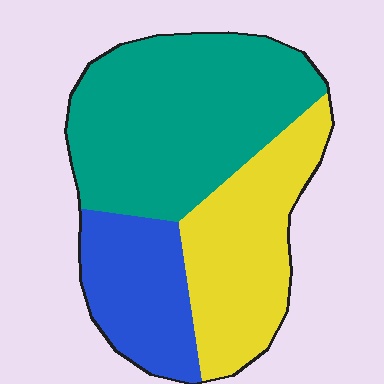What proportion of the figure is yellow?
Yellow covers 31% of the figure.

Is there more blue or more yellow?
Yellow.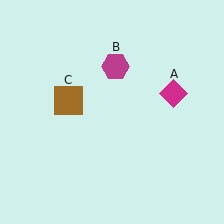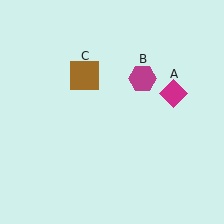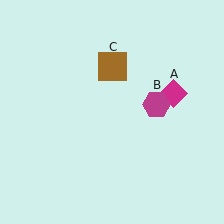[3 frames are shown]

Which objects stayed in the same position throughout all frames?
Magenta diamond (object A) remained stationary.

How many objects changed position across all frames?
2 objects changed position: magenta hexagon (object B), brown square (object C).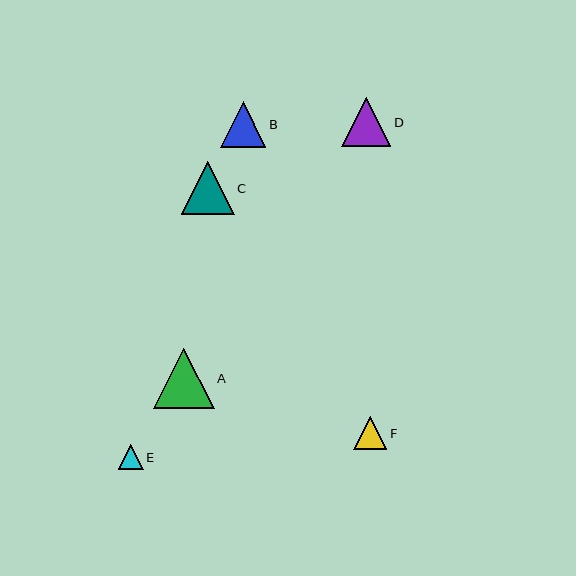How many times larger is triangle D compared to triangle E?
Triangle D is approximately 1.9 times the size of triangle E.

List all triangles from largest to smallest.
From largest to smallest: A, C, D, B, F, E.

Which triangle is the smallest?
Triangle E is the smallest with a size of approximately 25 pixels.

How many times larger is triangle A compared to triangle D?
Triangle A is approximately 1.2 times the size of triangle D.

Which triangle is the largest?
Triangle A is the largest with a size of approximately 61 pixels.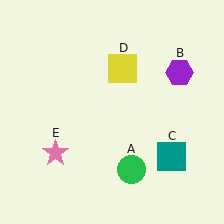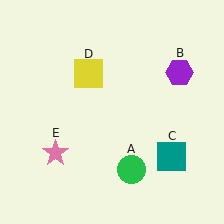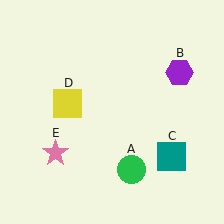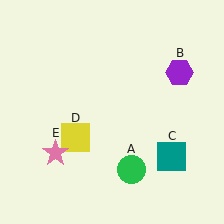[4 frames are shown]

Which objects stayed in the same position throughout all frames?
Green circle (object A) and purple hexagon (object B) and teal square (object C) and pink star (object E) remained stationary.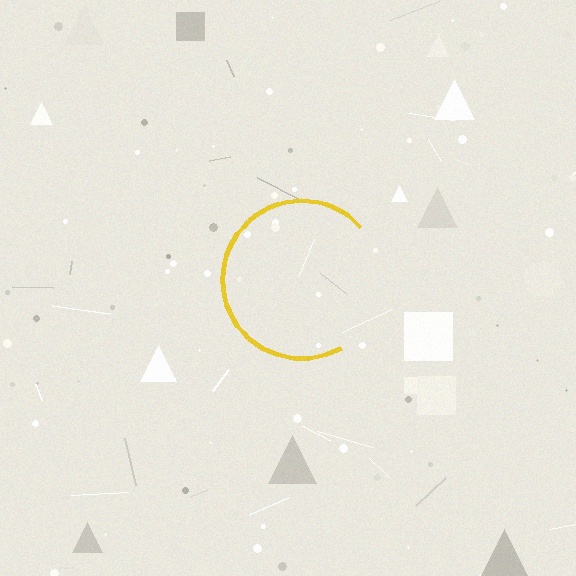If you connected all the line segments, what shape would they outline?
They would outline a circle.